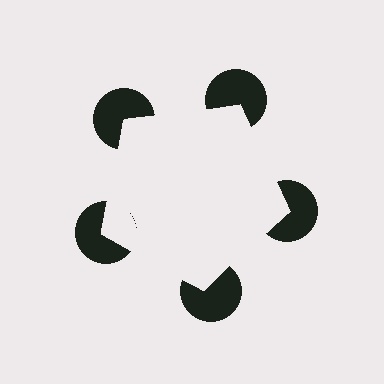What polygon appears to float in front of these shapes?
An illusory pentagon — its edges are inferred from the aligned wedge cuts in the pac-man discs, not physically drawn.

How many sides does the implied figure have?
5 sides.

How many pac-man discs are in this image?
There are 5 — one at each vertex of the illusory pentagon.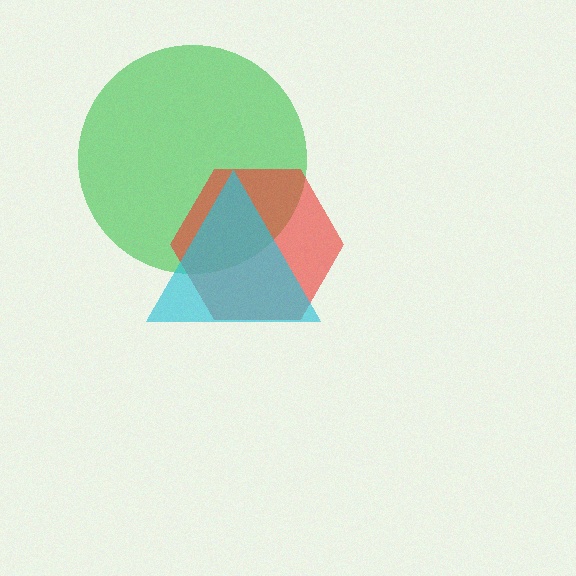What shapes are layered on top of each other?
The layered shapes are: a green circle, a red hexagon, a cyan triangle.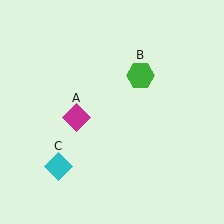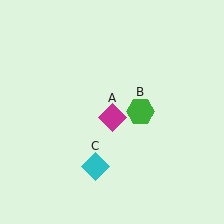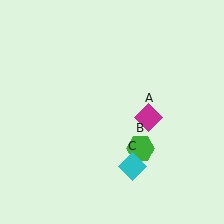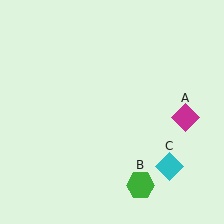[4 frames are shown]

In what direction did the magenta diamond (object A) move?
The magenta diamond (object A) moved right.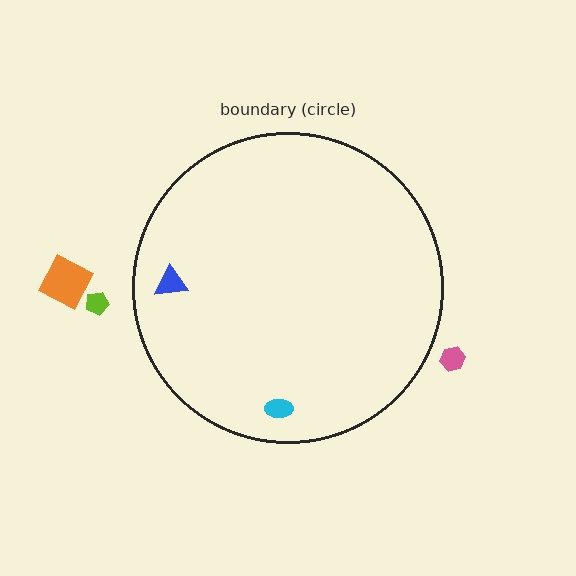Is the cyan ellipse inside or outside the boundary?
Inside.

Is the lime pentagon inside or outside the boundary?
Outside.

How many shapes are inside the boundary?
2 inside, 3 outside.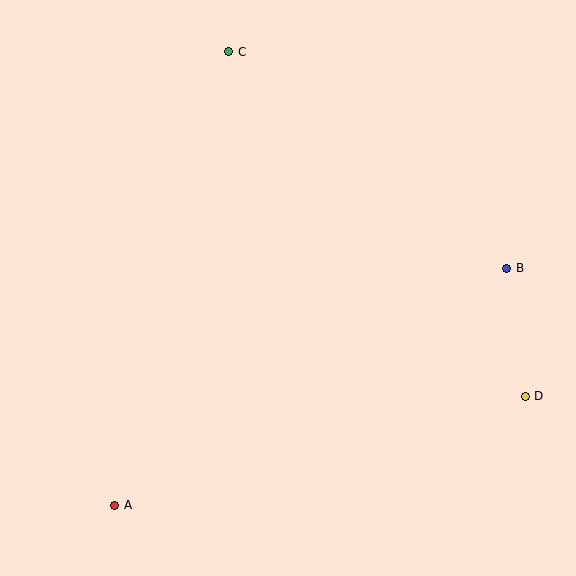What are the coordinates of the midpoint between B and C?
The midpoint between B and C is at (368, 160).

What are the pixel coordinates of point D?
Point D is at (525, 396).